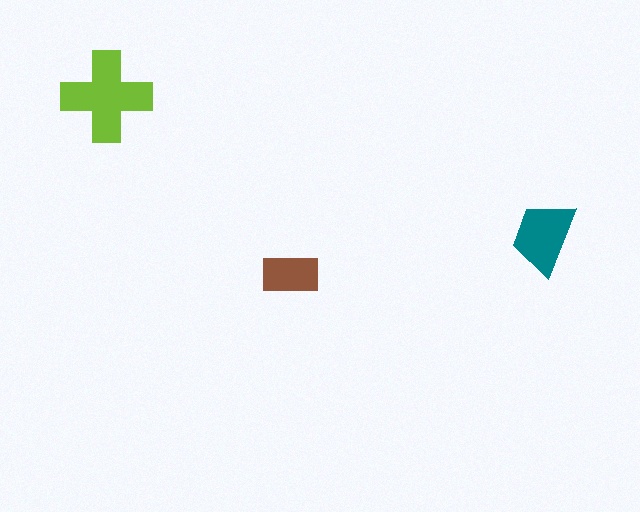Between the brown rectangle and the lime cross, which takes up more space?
The lime cross.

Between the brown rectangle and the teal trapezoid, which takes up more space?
The teal trapezoid.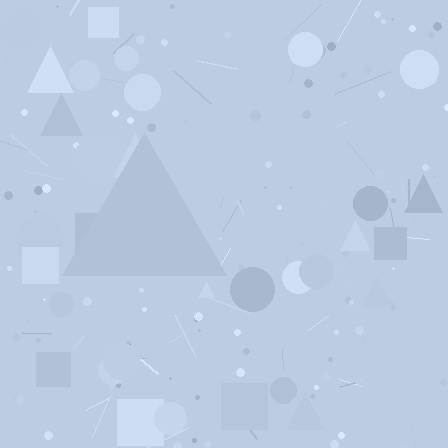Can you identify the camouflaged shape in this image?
The camouflaged shape is a triangle.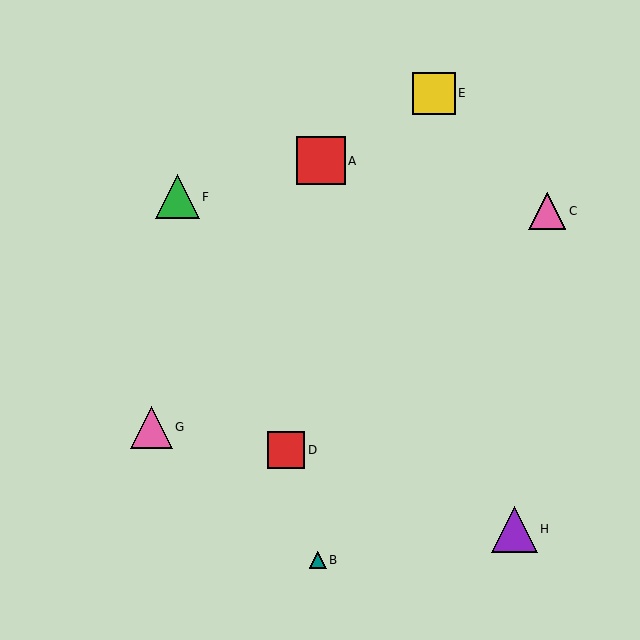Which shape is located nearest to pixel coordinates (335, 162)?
The red square (labeled A) at (321, 161) is nearest to that location.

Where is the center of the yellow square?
The center of the yellow square is at (434, 93).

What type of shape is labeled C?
Shape C is a pink triangle.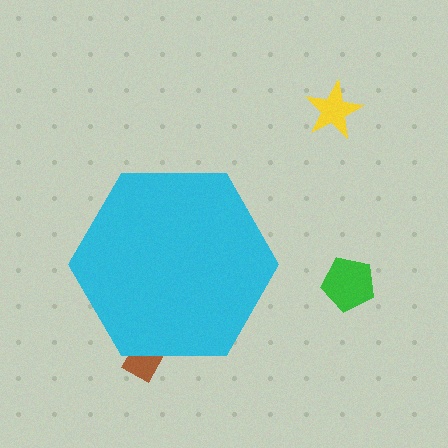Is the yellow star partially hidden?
No, the yellow star is fully visible.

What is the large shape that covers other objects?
A cyan hexagon.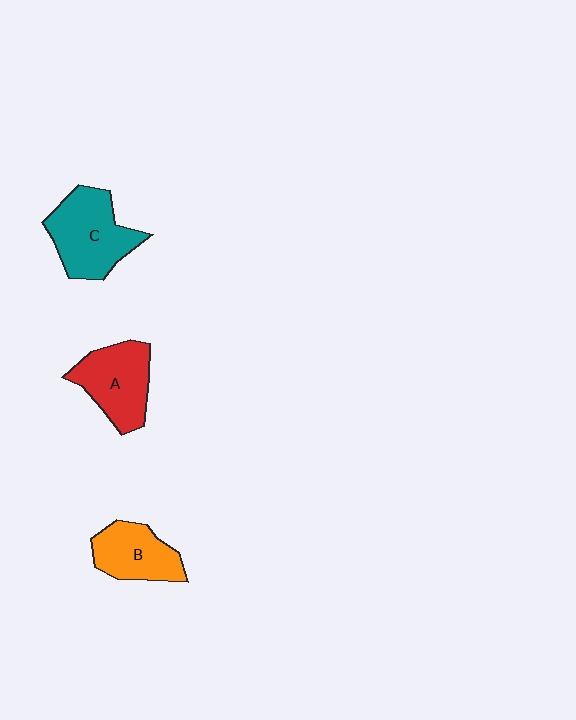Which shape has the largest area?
Shape C (teal).